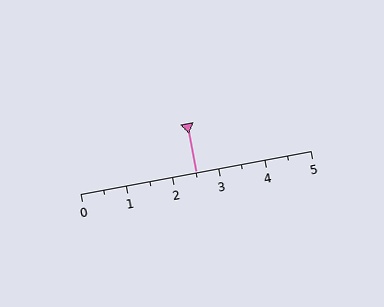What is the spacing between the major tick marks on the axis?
The major ticks are spaced 1 apart.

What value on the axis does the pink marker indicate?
The marker indicates approximately 2.5.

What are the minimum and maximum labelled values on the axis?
The axis runs from 0 to 5.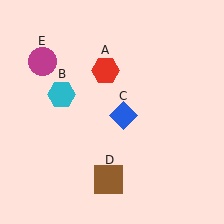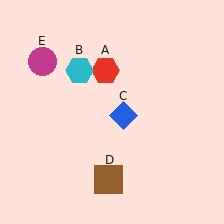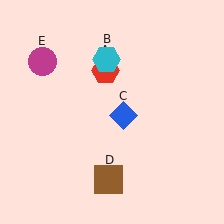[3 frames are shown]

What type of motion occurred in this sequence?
The cyan hexagon (object B) rotated clockwise around the center of the scene.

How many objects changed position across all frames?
1 object changed position: cyan hexagon (object B).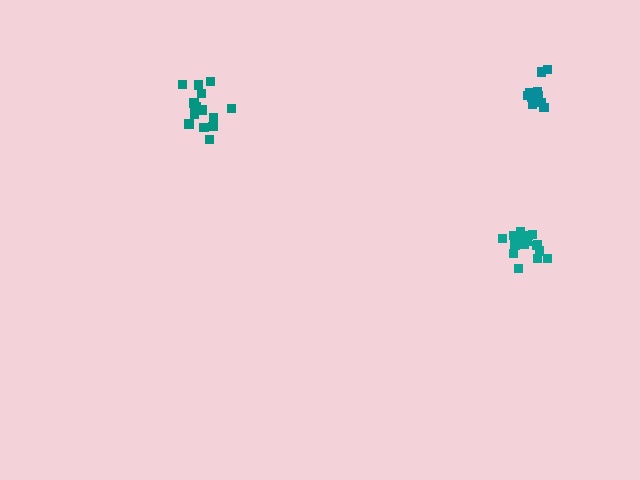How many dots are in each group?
Group 1: 16 dots, Group 2: 10 dots, Group 3: 16 dots (42 total).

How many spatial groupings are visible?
There are 3 spatial groupings.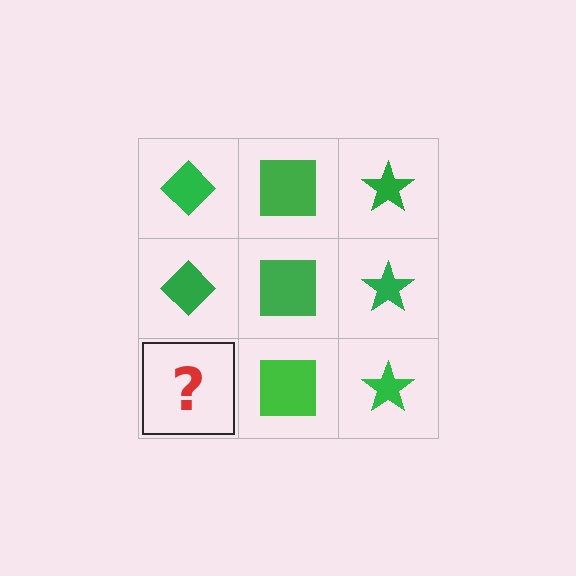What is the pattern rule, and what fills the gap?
The rule is that each column has a consistent shape. The gap should be filled with a green diamond.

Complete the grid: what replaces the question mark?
The question mark should be replaced with a green diamond.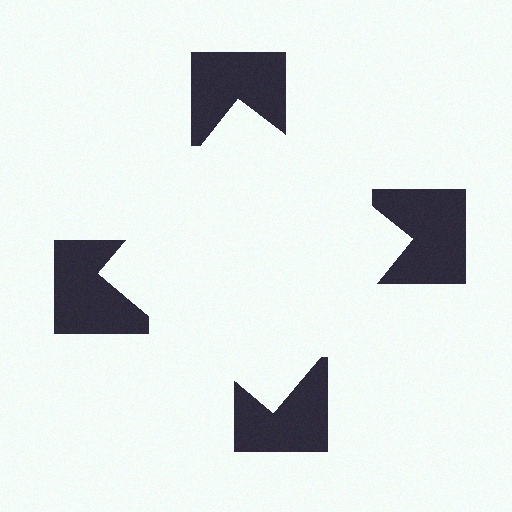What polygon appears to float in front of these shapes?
An illusory square — its edges are inferred from the aligned wedge cuts in the notched squares, not physically drawn.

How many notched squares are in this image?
There are 4 — one at each vertex of the illusory square.